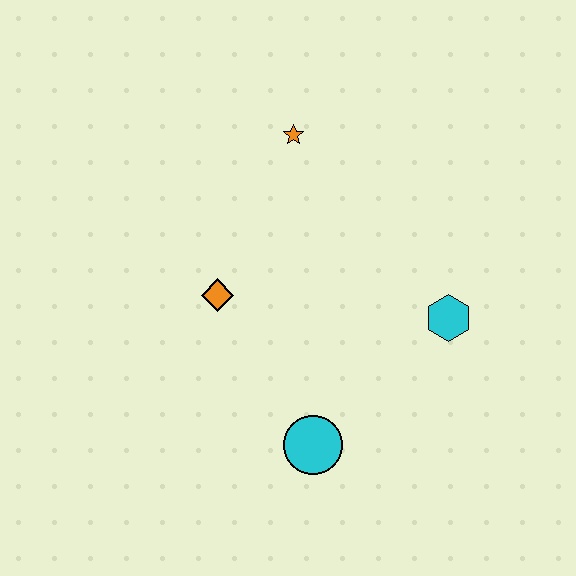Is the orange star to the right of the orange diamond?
Yes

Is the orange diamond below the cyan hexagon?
No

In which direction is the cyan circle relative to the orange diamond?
The cyan circle is below the orange diamond.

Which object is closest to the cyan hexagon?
The cyan circle is closest to the cyan hexagon.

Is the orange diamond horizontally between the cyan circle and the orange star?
No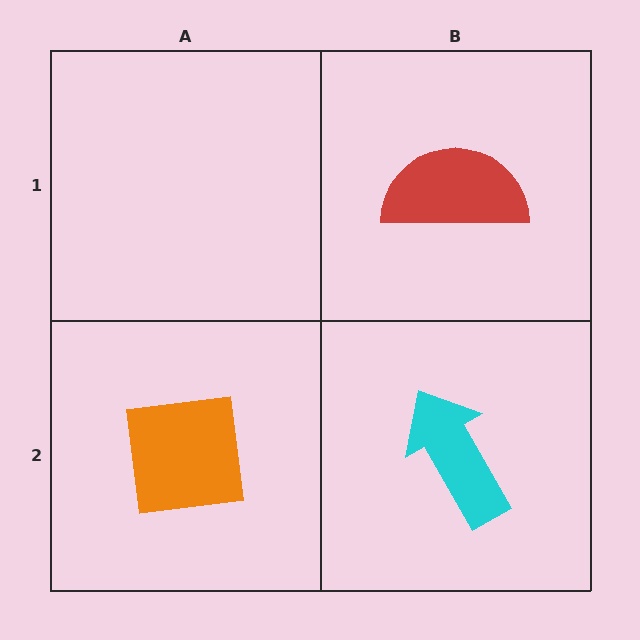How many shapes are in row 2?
2 shapes.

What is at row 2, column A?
An orange square.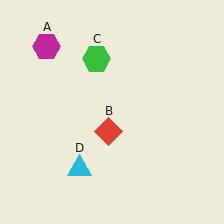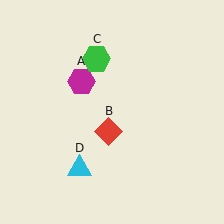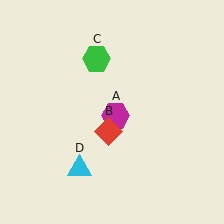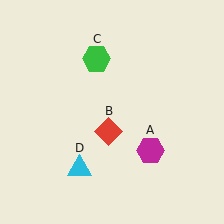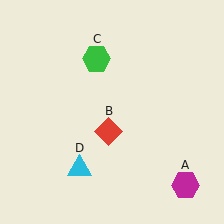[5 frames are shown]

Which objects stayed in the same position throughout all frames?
Red diamond (object B) and green hexagon (object C) and cyan triangle (object D) remained stationary.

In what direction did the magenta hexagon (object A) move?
The magenta hexagon (object A) moved down and to the right.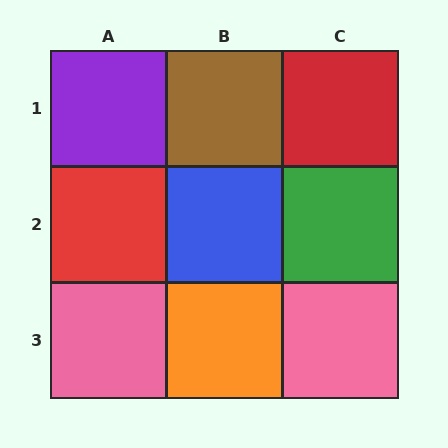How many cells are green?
1 cell is green.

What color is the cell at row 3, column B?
Orange.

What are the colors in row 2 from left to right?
Red, blue, green.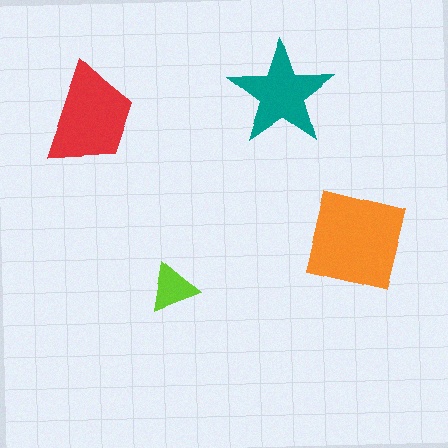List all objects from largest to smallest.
The orange square, the red trapezoid, the teal star, the lime triangle.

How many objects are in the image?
There are 4 objects in the image.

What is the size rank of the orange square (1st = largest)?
1st.